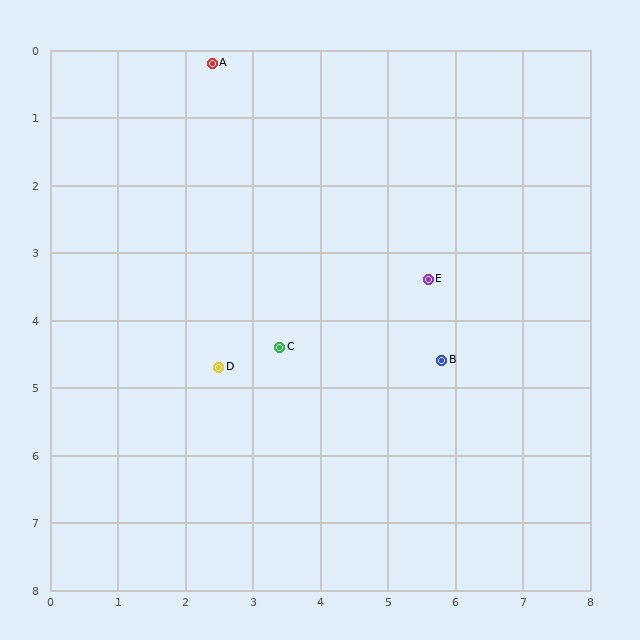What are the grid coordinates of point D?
Point D is at approximately (2.5, 4.7).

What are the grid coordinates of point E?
Point E is at approximately (5.6, 3.4).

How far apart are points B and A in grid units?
Points B and A are about 5.6 grid units apart.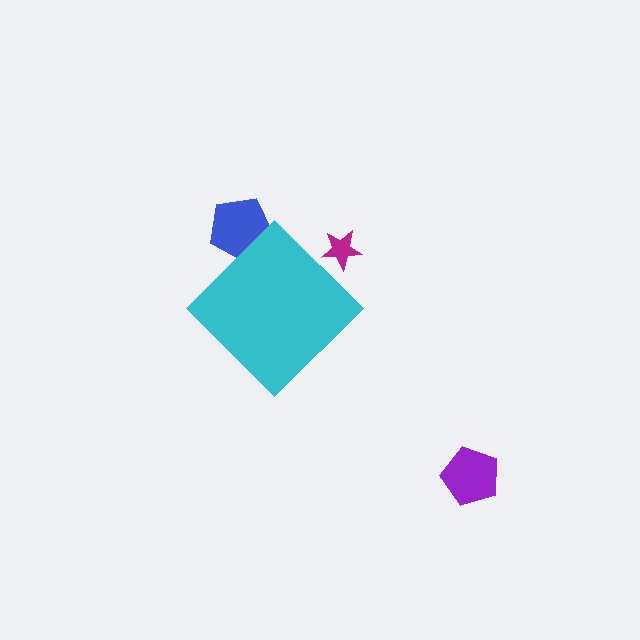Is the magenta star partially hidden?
Yes, the magenta star is partially hidden behind the cyan diamond.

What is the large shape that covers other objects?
A cyan diamond.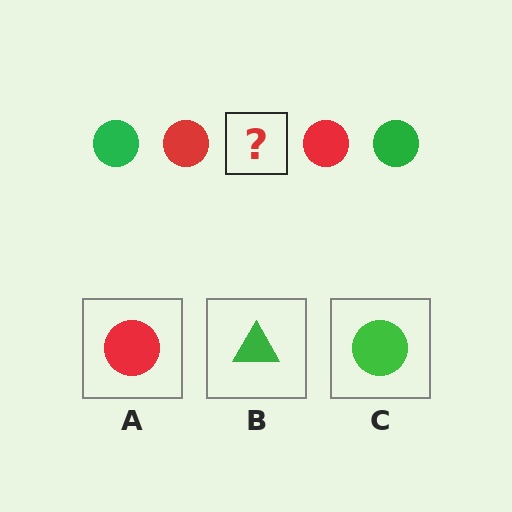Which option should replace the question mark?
Option C.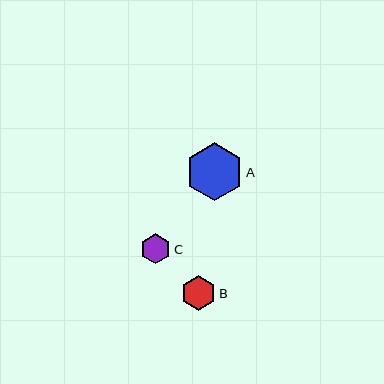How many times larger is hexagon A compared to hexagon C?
Hexagon A is approximately 1.9 times the size of hexagon C.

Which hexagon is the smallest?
Hexagon C is the smallest with a size of approximately 30 pixels.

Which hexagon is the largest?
Hexagon A is the largest with a size of approximately 58 pixels.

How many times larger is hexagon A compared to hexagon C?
Hexagon A is approximately 1.9 times the size of hexagon C.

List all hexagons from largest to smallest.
From largest to smallest: A, B, C.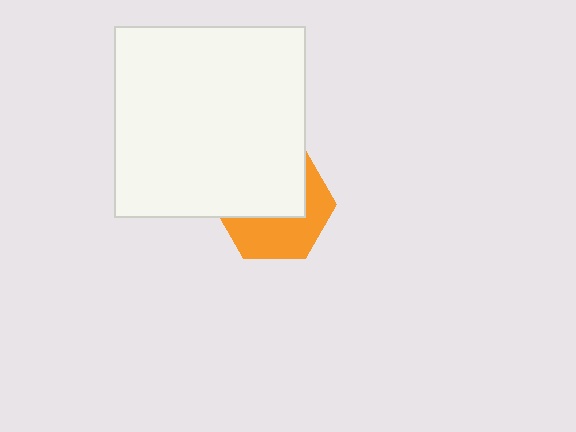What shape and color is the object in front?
The object in front is a white square.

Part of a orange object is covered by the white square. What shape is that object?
It is a hexagon.